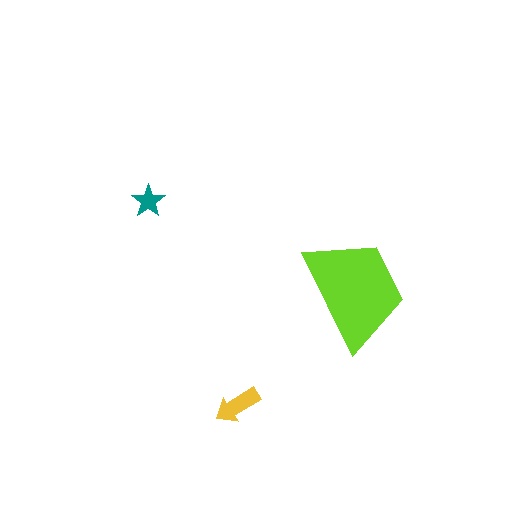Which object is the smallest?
The teal star.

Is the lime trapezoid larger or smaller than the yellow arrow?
Larger.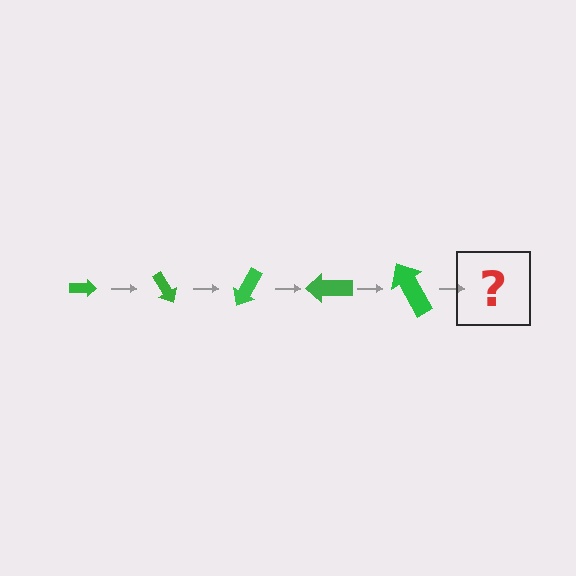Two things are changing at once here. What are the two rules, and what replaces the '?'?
The two rules are that the arrow grows larger each step and it rotates 60 degrees each step. The '?' should be an arrow, larger than the previous one and rotated 300 degrees from the start.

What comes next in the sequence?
The next element should be an arrow, larger than the previous one and rotated 300 degrees from the start.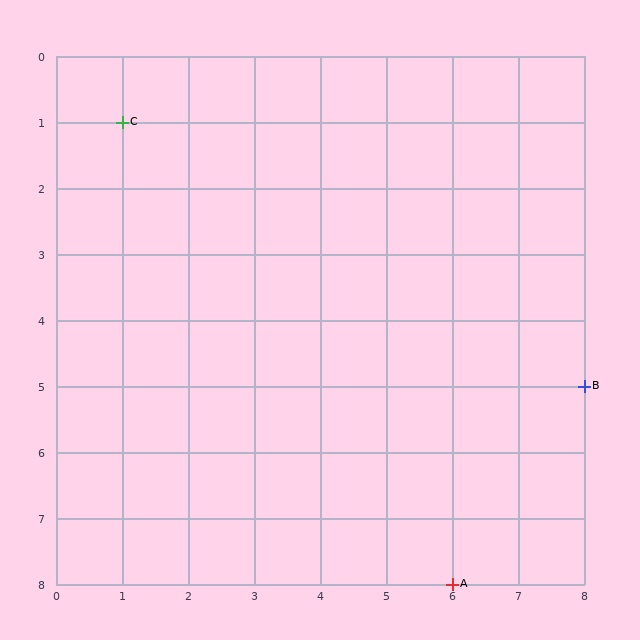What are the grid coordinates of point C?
Point C is at grid coordinates (1, 1).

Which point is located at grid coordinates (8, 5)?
Point B is at (8, 5).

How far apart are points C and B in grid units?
Points C and B are 7 columns and 4 rows apart (about 8.1 grid units diagonally).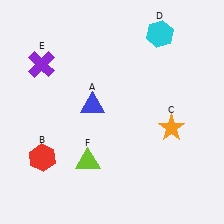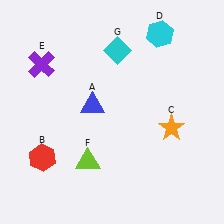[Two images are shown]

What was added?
A cyan diamond (G) was added in Image 2.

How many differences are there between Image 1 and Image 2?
There is 1 difference between the two images.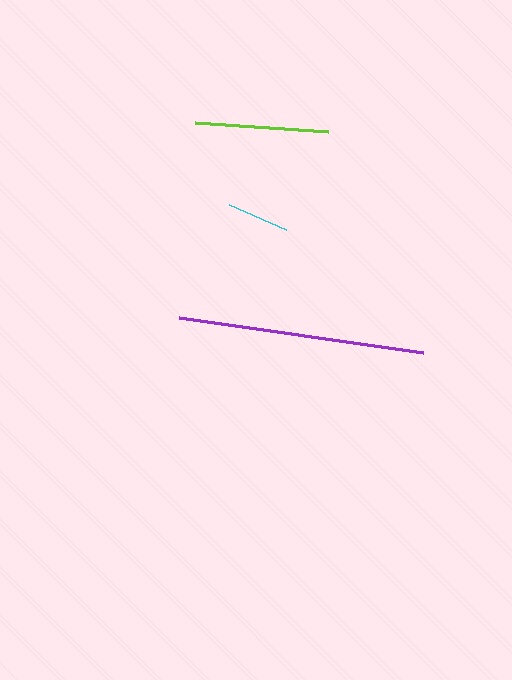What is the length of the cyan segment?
The cyan segment is approximately 61 pixels long.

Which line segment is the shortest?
The cyan line is the shortest at approximately 61 pixels.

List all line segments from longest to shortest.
From longest to shortest: purple, lime, cyan.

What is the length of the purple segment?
The purple segment is approximately 247 pixels long.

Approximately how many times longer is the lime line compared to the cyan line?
The lime line is approximately 2.2 times the length of the cyan line.